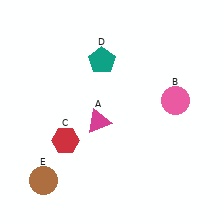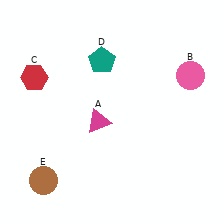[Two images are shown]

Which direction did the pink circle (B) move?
The pink circle (B) moved up.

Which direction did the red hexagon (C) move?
The red hexagon (C) moved up.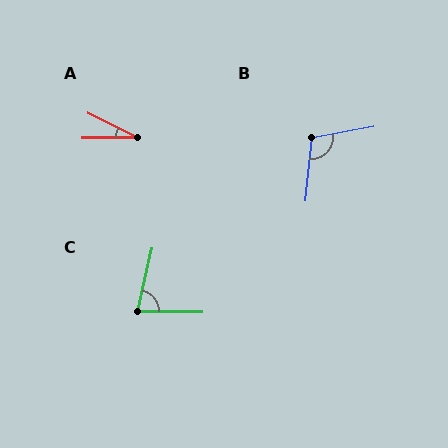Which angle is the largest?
B, at approximately 106 degrees.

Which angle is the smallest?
A, at approximately 26 degrees.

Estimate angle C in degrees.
Approximately 77 degrees.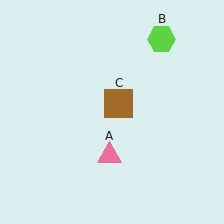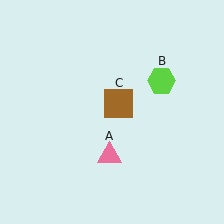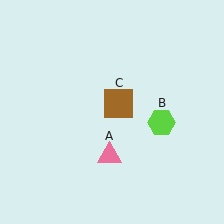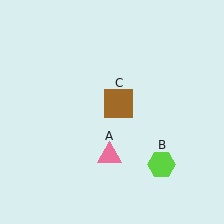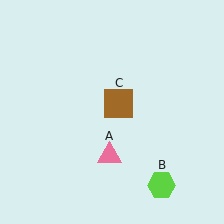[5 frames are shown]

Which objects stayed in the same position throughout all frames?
Pink triangle (object A) and brown square (object C) remained stationary.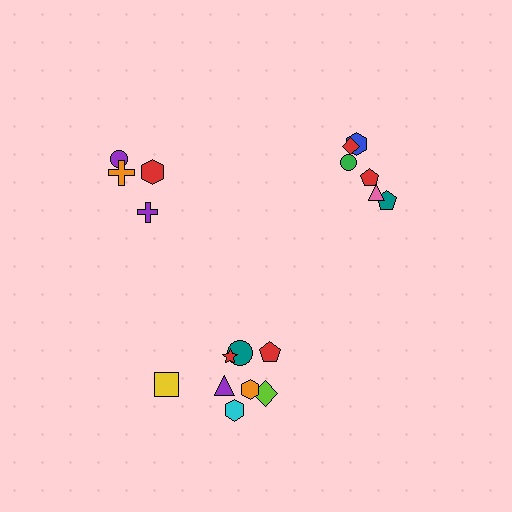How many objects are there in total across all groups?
There are 18 objects.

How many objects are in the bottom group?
There are 8 objects.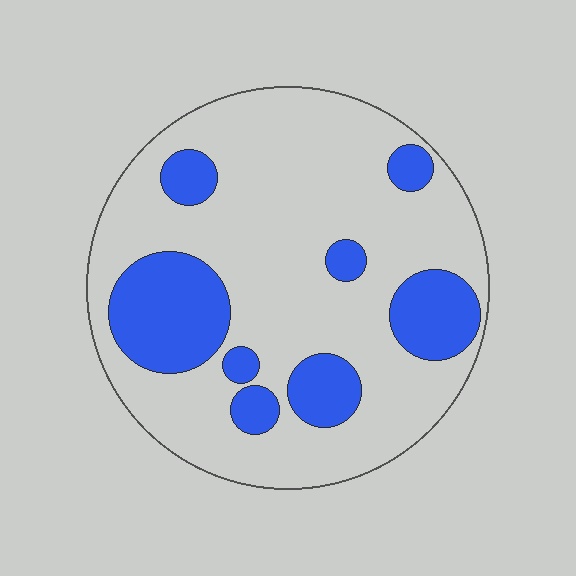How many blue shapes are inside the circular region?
8.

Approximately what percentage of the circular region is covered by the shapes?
Approximately 25%.